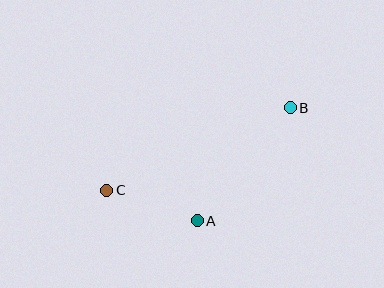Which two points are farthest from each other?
Points B and C are farthest from each other.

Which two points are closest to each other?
Points A and C are closest to each other.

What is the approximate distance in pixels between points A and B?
The distance between A and B is approximately 146 pixels.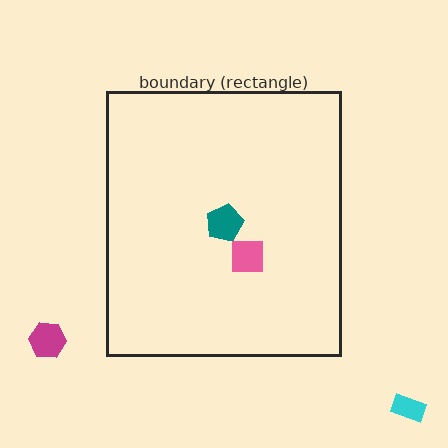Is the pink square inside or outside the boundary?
Inside.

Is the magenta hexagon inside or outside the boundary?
Outside.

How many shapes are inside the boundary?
2 inside, 2 outside.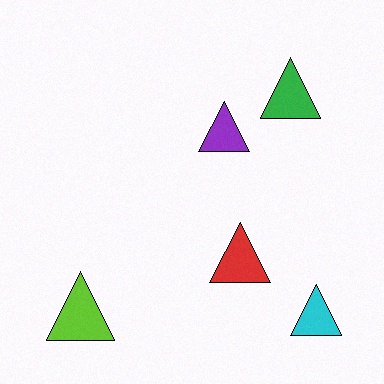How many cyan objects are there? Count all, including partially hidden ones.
There is 1 cyan object.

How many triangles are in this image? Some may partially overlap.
There are 5 triangles.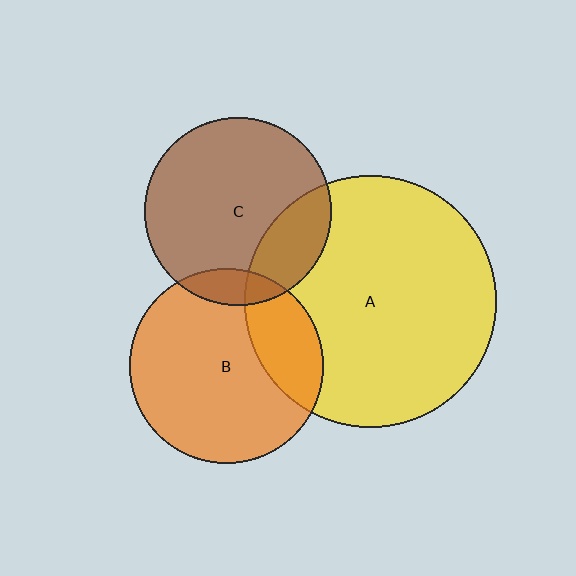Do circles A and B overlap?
Yes.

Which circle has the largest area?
Circle A (yellow).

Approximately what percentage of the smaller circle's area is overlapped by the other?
Approximately 25%.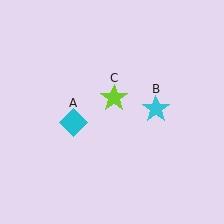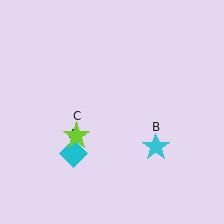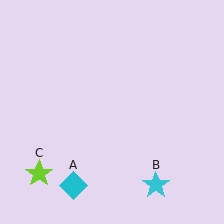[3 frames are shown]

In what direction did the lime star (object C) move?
The lime star (object C) moved down and to the left.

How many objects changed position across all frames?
3 objects changed position: cyan diamond (object A), cyan star (object B), lime star (object C).